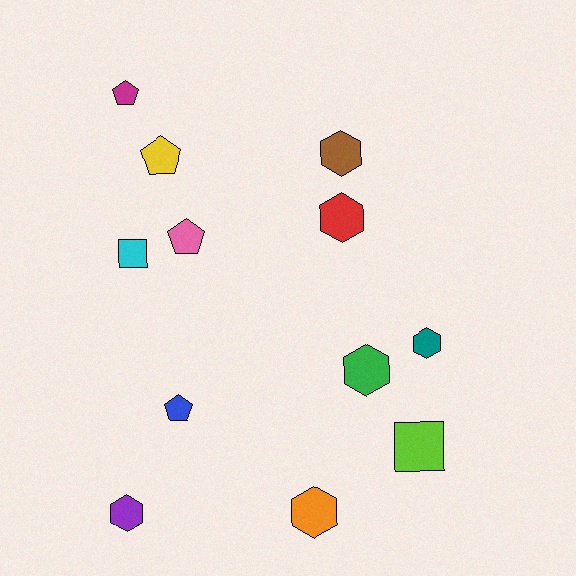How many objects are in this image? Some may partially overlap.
There are 12 objects.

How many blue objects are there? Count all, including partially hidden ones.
There is 1 blue object.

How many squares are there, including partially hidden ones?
There are 2 squares.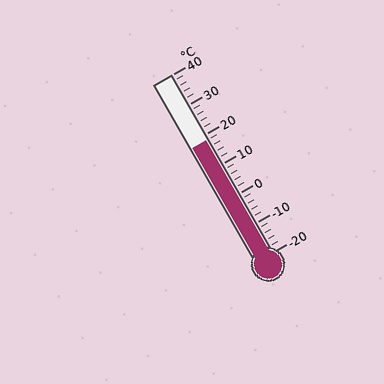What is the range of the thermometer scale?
The thermometer scale ranges from -20°C to 40°C.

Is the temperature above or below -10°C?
The temperature is above -10°C.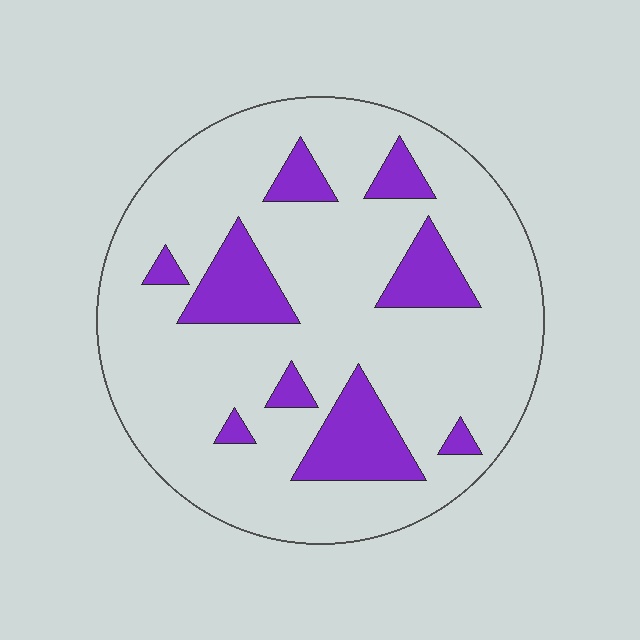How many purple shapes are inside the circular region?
9.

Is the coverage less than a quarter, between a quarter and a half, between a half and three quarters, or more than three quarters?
Less than a quarter.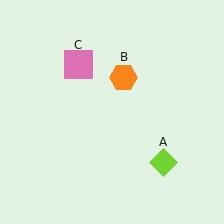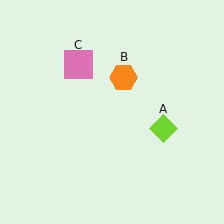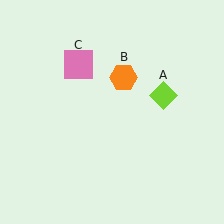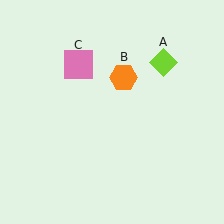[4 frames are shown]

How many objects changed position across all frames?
1 object changed position: lime diamond (object A).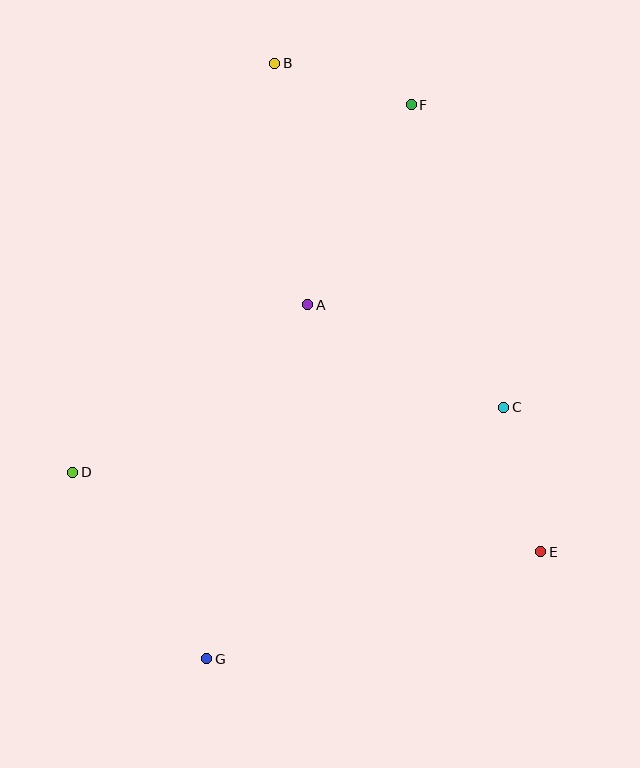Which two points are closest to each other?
Points B and F are closest to each other.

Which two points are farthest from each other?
Points B and G are farthest from each other.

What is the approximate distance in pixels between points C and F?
The distance between C and F is approximately 316 pixels.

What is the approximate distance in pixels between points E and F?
The distance between E and F is approximately 465 pixels.